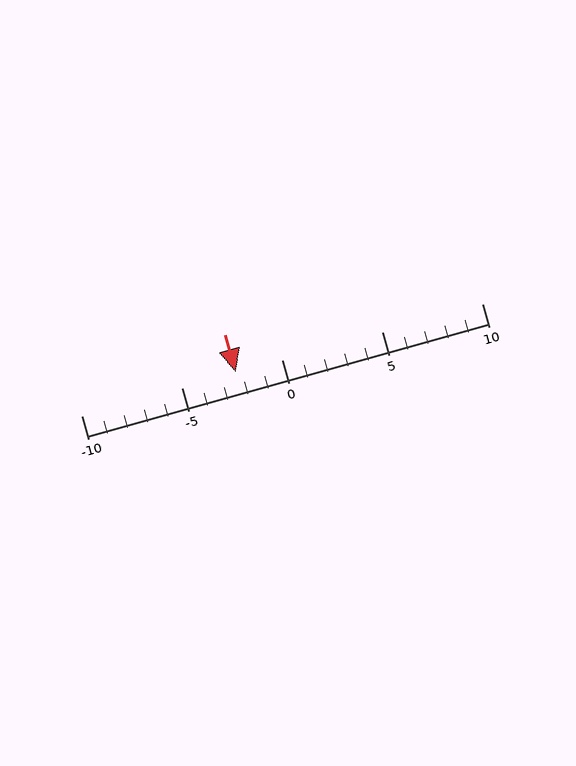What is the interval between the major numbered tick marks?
The major tick marks are spaced 5 units apart.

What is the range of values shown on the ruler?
The ruler shows values from -10 to 10.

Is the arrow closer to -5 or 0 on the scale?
The arrow is closer to 0.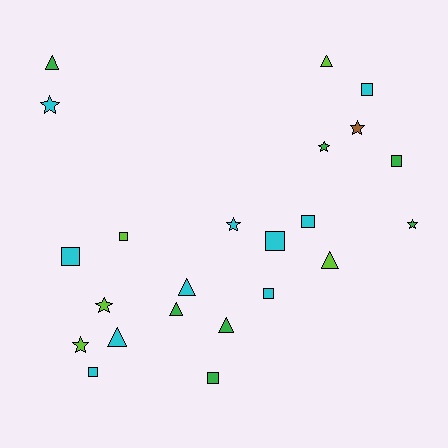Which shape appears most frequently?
Square, with 9 objects.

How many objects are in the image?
There are 23 objects.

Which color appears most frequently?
Cyan, with 10 objects.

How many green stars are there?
There are 2 green stars.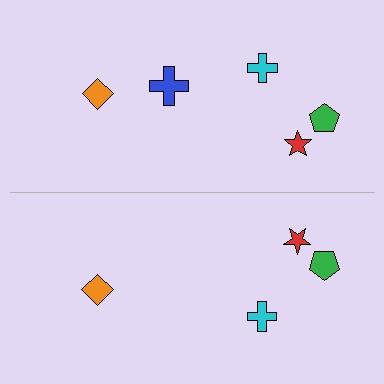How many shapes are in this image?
There are 9 shapes in this image.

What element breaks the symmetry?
A blue cross is missing from the bottom side.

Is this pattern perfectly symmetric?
No, the pattern is not perfectly symmetric. A blue cross is missing from the bottom side.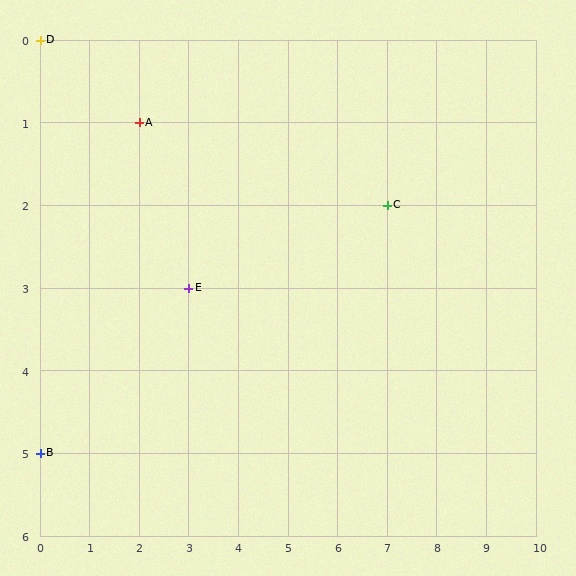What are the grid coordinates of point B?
Point B is at grid coordinates (0, 5).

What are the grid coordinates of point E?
Point E is at grid coordinates (3, 3).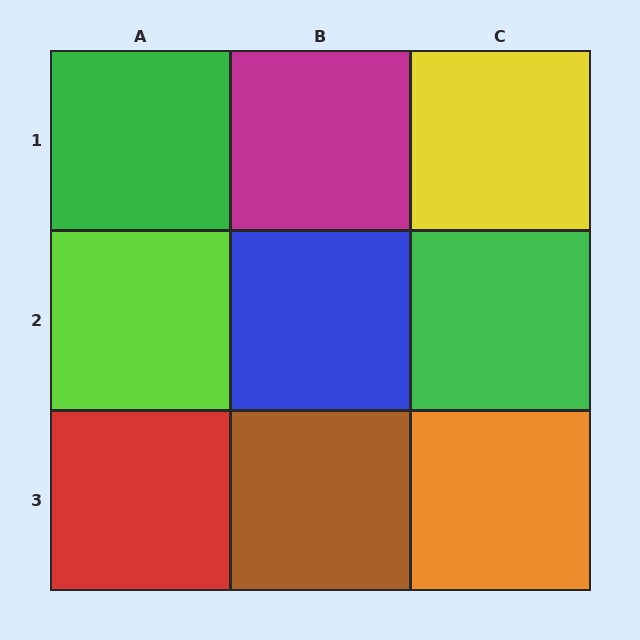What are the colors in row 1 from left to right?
Green, magenta, yellow.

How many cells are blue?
1 cell is blue.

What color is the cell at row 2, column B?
Blue.